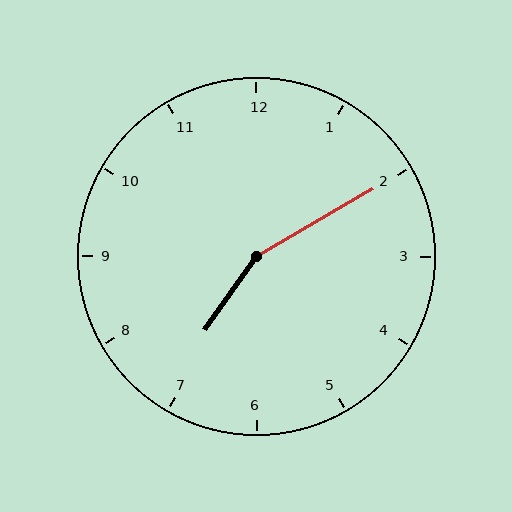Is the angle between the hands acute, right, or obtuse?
It is obtuse.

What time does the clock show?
7:10.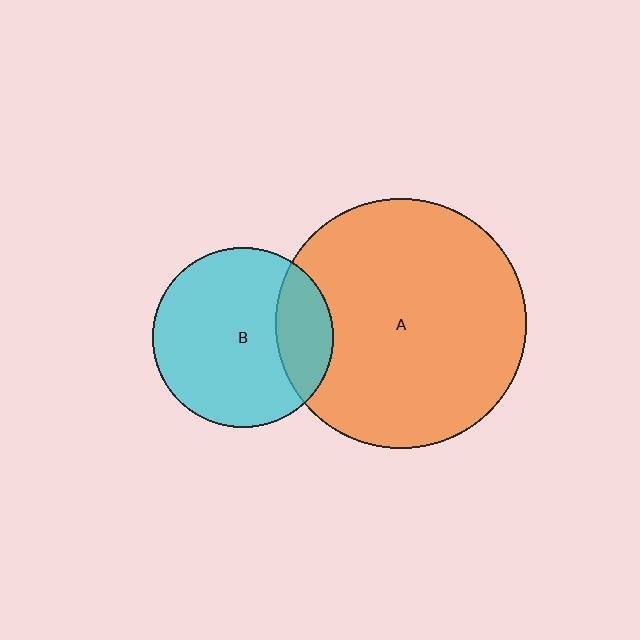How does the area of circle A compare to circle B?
Approximately 1.9 times.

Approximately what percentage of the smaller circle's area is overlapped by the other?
Approximately 20%.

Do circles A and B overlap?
Yes.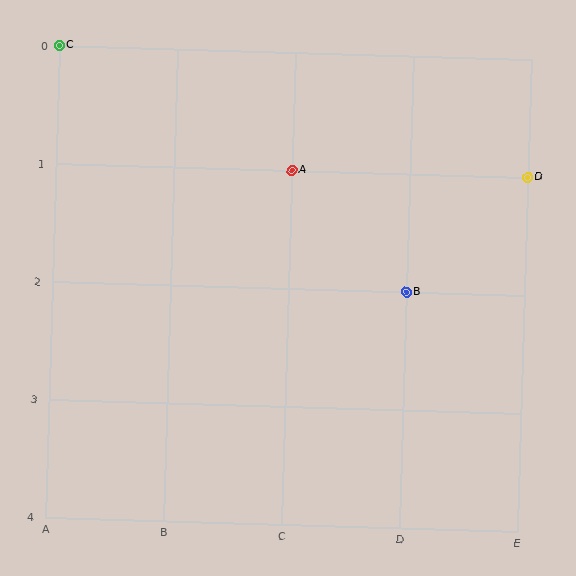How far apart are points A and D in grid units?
Points A and D are 2 columns apart.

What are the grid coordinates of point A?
Point A is at grid coordinates (C, 1).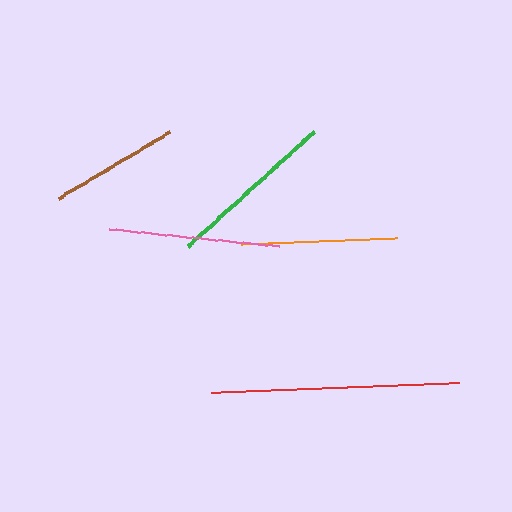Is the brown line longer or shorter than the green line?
The green line is longer than the brown line.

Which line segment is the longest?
The red line is the longest at approximately 248 pixels.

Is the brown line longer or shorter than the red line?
The red line is longer than the brown line.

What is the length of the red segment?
The red segment is approximately 248 pixels long.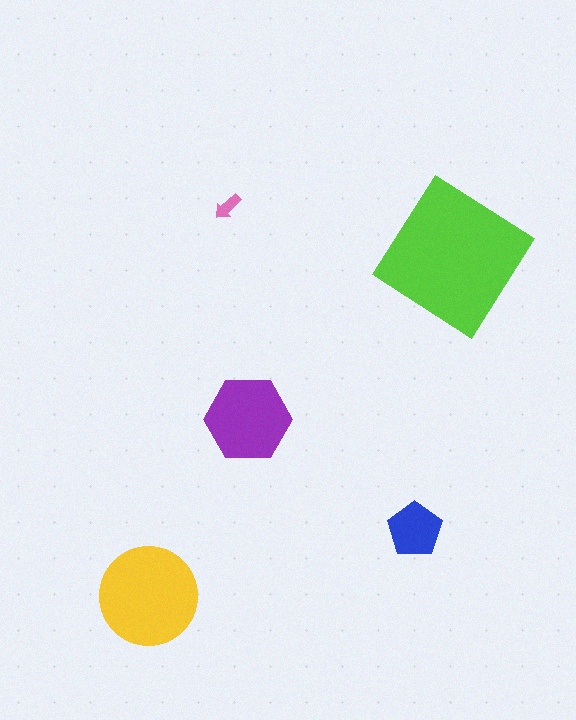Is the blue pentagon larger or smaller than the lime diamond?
Smaller.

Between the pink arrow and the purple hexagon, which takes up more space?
The purple hexagon.